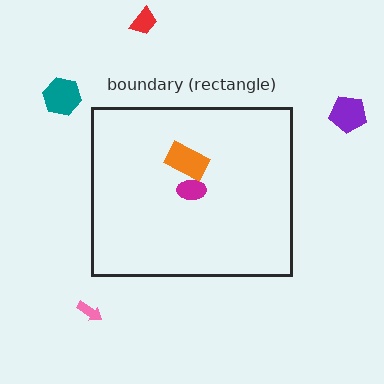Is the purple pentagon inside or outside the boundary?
Outside.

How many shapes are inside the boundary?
2 inside, 4 outside.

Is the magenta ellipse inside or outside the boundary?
Inside.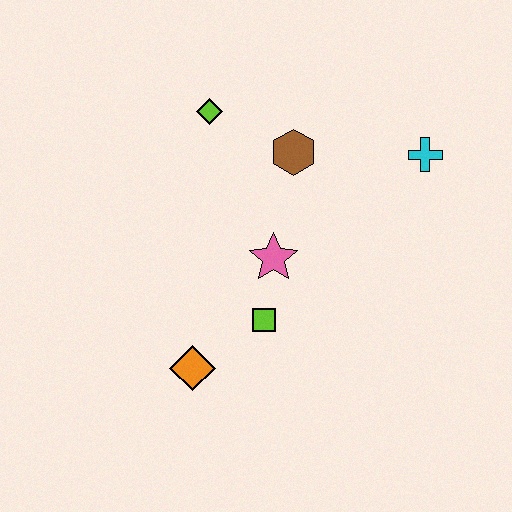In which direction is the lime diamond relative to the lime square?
The lime diamond is above the lime square.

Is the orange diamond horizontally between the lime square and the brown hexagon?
No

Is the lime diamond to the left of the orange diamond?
No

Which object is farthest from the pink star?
The cyan cross is farthest from the pink star.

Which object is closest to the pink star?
The lime square is closest to the pink star.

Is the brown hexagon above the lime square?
Yes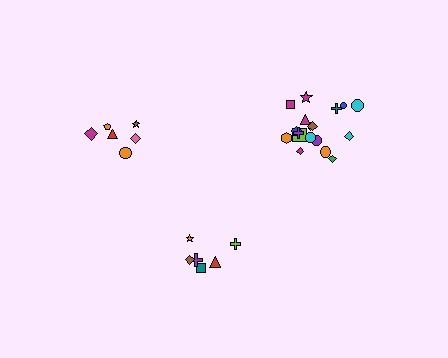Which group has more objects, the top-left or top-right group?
The top-right group.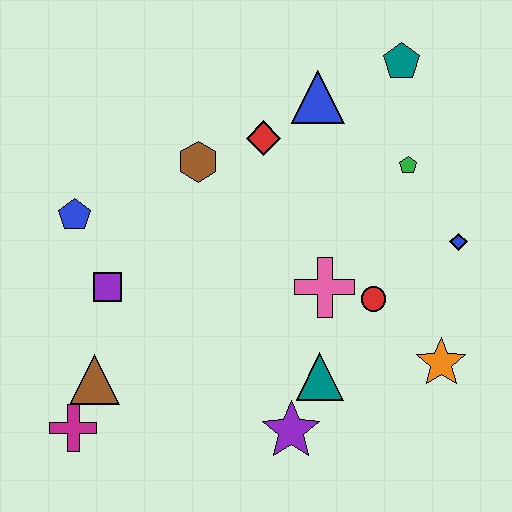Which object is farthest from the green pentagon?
The magenta cross is farthest from the green pentagon.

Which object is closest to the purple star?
The teal triangle is closest to the purple star.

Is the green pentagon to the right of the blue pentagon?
Yes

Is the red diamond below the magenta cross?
No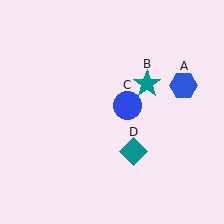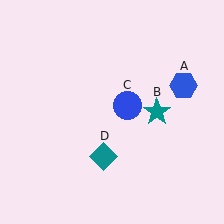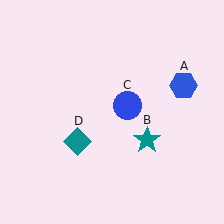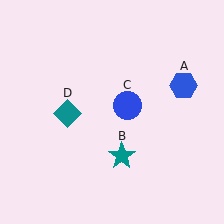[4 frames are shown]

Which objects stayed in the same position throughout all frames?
Blue hexagon (object A) and blue circle (object C) remained stationary.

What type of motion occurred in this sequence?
The teal star (object B), teal diamond (object D) rotated clockwise around the center of the scene.